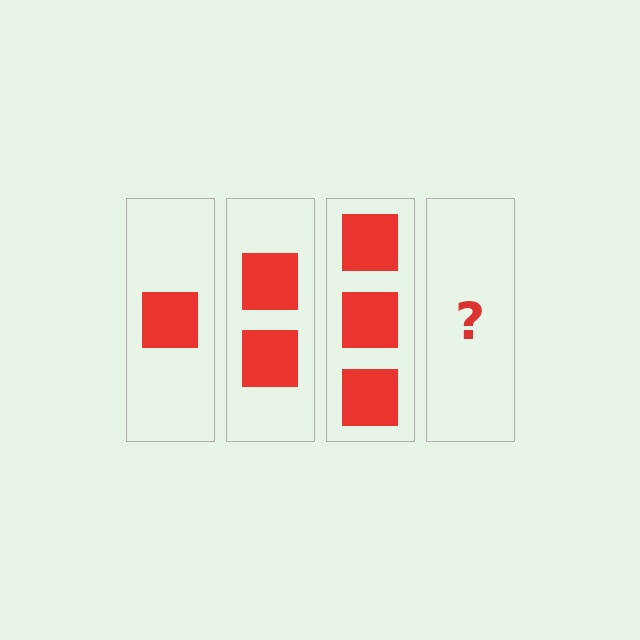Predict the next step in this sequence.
The next step is 4 squares.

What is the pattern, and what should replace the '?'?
The pattern is that each step adds one more square. The '?' should be 4 squares.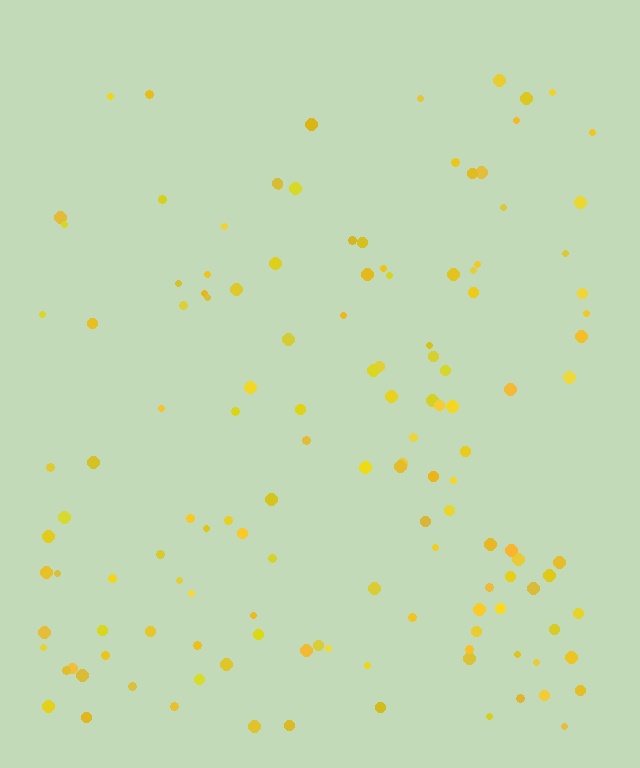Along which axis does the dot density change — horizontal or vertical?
Vertical.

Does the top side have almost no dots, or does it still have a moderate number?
Still a moderate number, just noticeably fewer than the bottom.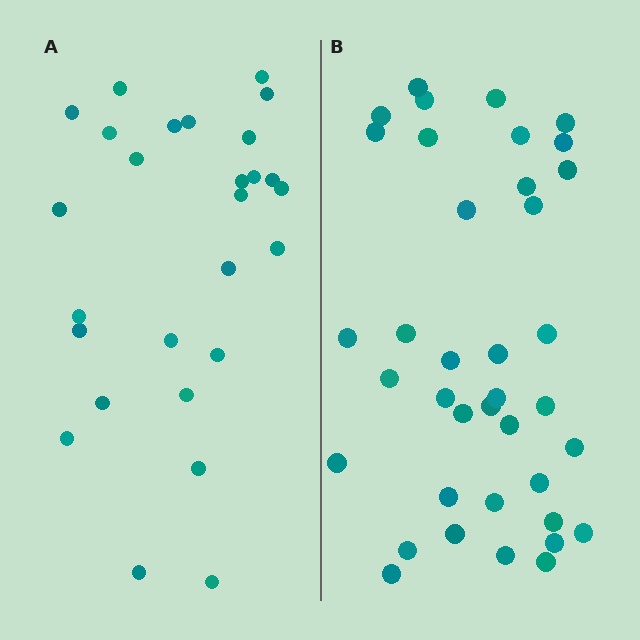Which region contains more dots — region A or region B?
Region B (the right region) has more dots.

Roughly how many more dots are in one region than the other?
Region B has roughly 12 or so more dots than region A.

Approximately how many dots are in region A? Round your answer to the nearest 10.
About 30 dots. (The exact count is 27, which rounds to 30.)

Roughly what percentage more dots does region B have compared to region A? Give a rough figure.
About 40% more.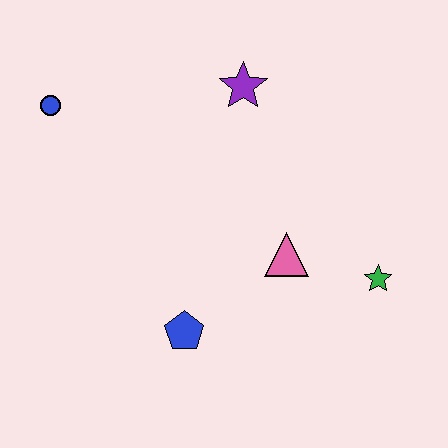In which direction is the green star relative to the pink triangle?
The green star is to the right of the pink triangle.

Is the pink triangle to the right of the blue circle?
Yes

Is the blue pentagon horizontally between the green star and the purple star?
No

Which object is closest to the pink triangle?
The green star is closest to the pink triangle.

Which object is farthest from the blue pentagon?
The blue circle is farthest from the blue pentagon.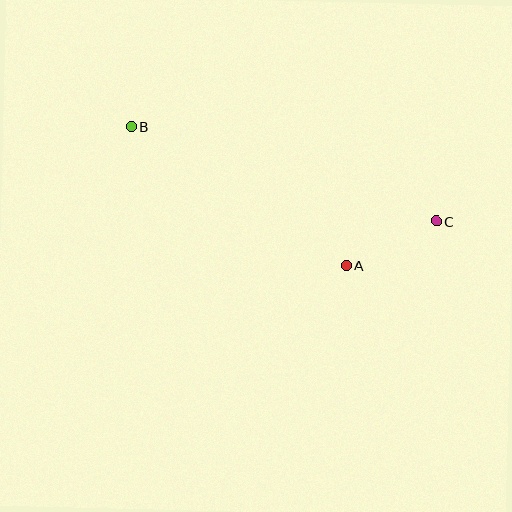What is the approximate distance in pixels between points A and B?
The distance between A and B is approximately 256 pixels.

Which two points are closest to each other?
Points A and C are closest to each other.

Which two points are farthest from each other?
Points B and C are farthest from each other.